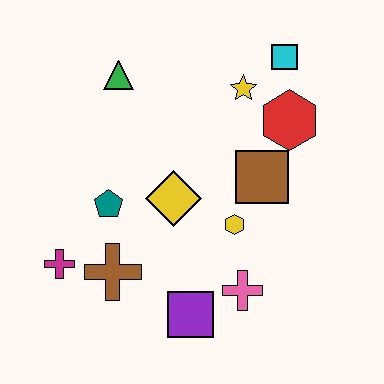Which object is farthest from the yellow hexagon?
The green triangle is farthest from the yellow hexagon.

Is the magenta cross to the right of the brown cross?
No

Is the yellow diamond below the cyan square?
Yes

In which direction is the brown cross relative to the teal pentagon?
The brown cross is below the teal pentagon.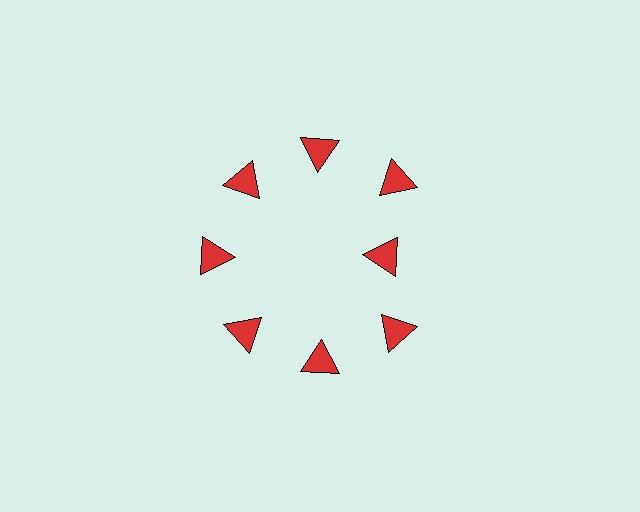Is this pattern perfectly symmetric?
No. The 8 red triangles are arranged in a ring, but one element near the 3 o'clock position is pulled inward toward the center, breaking the 8-fold rotational symmetry.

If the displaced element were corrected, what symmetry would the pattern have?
It would have 8-fold rotational symmetry — the pattern would map onto itself every 45 degrees.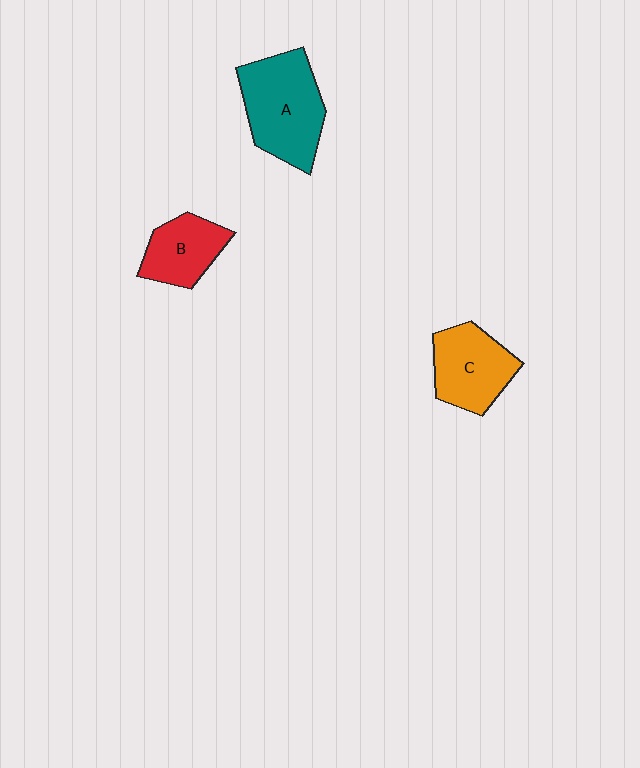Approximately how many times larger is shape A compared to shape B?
Approximately 1.6 times.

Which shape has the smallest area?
Shape B (red).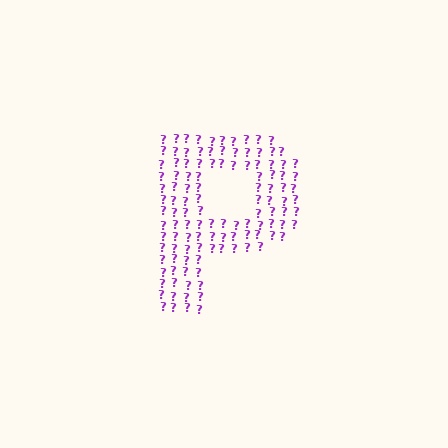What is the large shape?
The large shape is the letter P.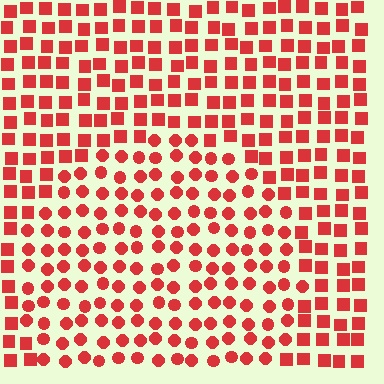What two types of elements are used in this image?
The image uses circles inside the circle region and squares outside it.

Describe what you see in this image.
The image is filled with small red elements arranged in a uniform grid. A circle-shaped region contains circles, while the surrounding area contains squares. The boundary is defined purely by the change in element shape.